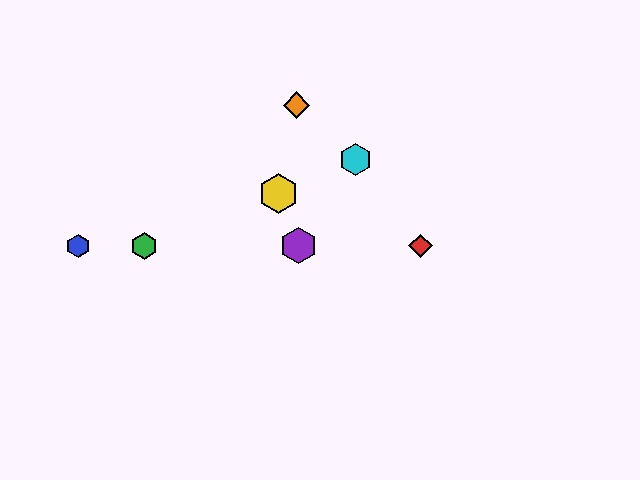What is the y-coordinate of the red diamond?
The red diamond is at y≈246.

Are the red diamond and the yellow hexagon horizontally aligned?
No, the red diamond is at y≈246 and the yellow hexagon is at y≈194.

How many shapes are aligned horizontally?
4 shapes (the red diamond, the blue hexagon, the green hexagon, the purple hexagon) are aligned horizontally.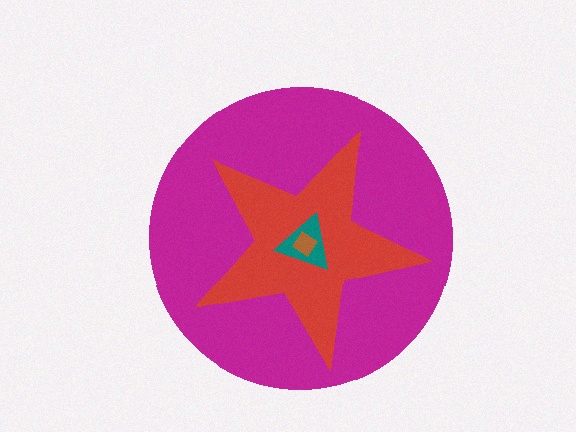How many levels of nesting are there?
4.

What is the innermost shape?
The brown diamond.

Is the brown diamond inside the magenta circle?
Yes.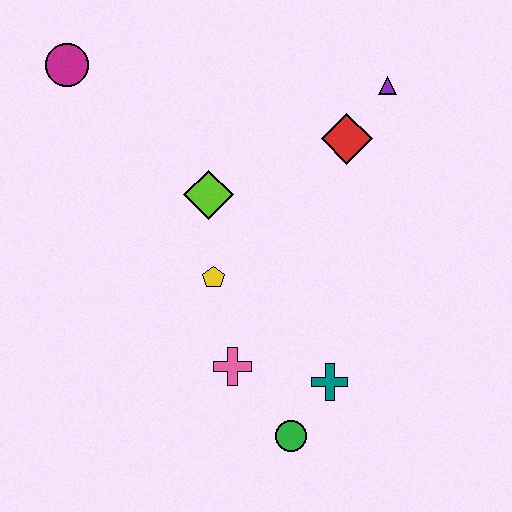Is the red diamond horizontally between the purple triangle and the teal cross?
Yes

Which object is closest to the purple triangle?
The red diamond is closest to the purple triangle.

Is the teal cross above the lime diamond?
No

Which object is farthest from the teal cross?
The magenta circle is farthest from the teal cross.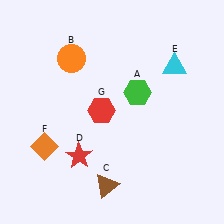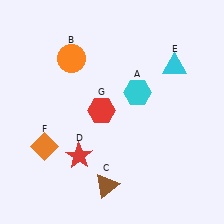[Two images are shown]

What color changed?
The hexagon (A) changed from green in Image 1 to cyan in Image 2.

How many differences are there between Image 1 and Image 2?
There is 1 difference between the two images.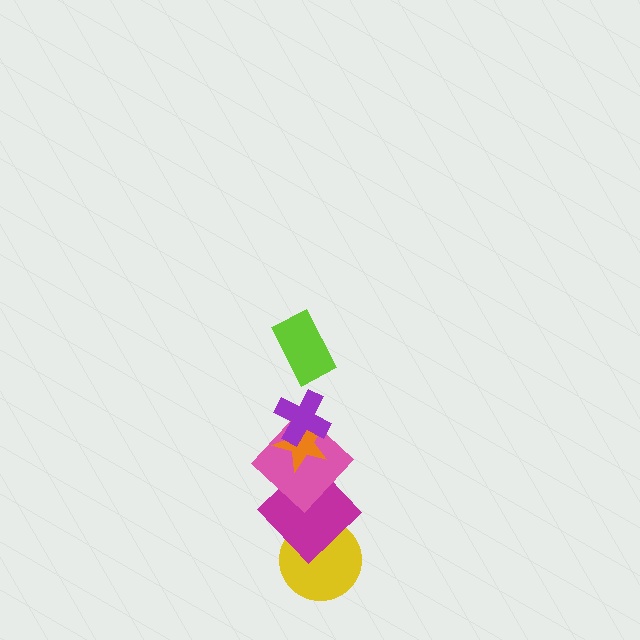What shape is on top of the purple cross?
The lime rectangle is on top of the purple cross.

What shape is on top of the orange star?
The purple cross is on top of the orange star.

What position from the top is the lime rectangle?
The lime rectangle is 1st from the top.